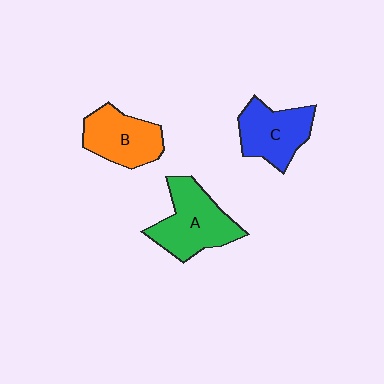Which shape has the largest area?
Shape A (green).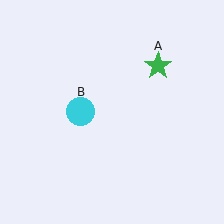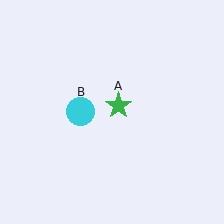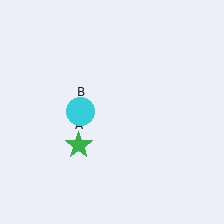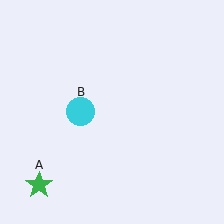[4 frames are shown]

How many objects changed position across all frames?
1 object changed position: green star (object A).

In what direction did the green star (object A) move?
The green star (object A) moved down and to the left.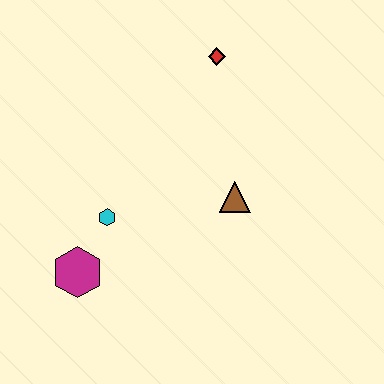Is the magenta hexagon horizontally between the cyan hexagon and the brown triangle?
No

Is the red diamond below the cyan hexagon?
No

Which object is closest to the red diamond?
The brown triangle is closest to the red diamond.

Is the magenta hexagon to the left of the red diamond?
Yes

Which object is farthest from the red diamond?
The magenta hexagon is farthest from the red diamond.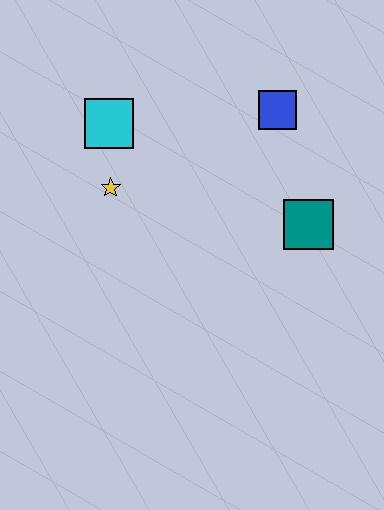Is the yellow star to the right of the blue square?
No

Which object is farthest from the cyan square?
The teal square is farthest from the cyan square.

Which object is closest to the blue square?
The teal square is closest to the blue square.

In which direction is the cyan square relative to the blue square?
The cyan square is to the left of the blue square.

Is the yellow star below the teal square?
No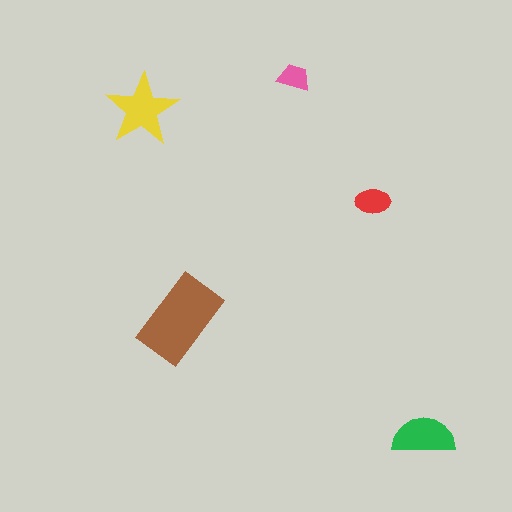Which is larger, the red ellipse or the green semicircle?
The green semicircle.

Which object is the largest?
The brown rectangle.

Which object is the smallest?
The pink trapezoid.